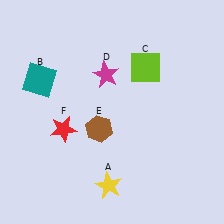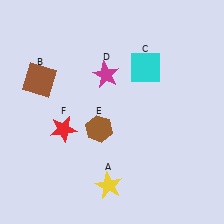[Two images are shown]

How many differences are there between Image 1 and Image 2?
There are 2 differences between the two images.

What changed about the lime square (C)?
In Image 1, C is lime. In Image 2, it changed to cyan.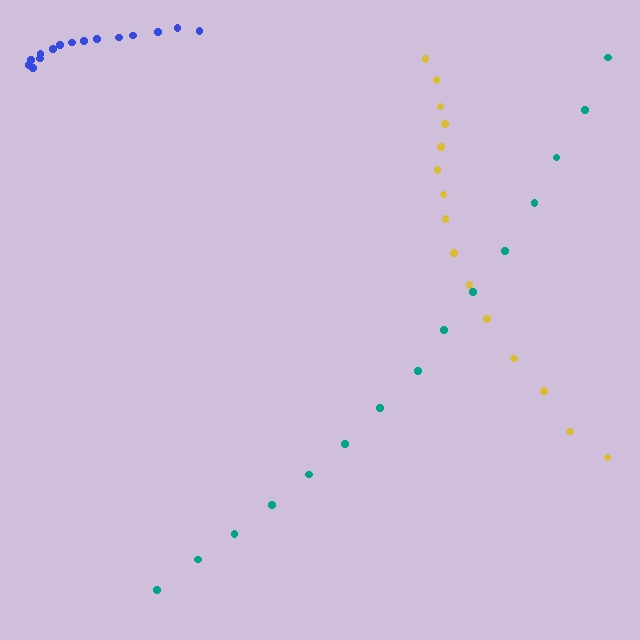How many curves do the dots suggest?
There are 3 distinct paths.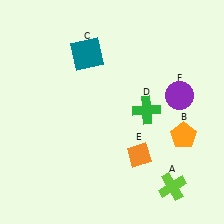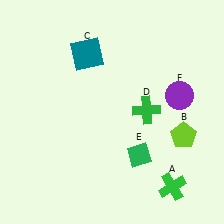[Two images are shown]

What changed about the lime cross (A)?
In Image 1, A is lime. In Image 2, it changed to green.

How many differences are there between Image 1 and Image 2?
There are 3 differences between the two images.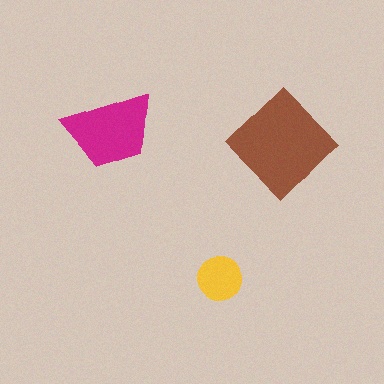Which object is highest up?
The magenta trapezoid is topmost.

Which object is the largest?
The brown diamond.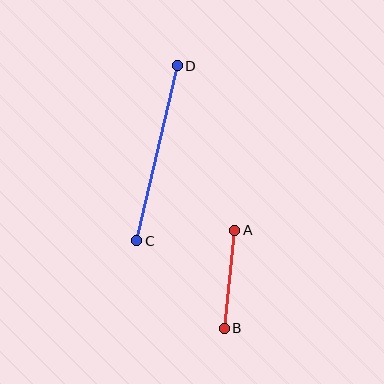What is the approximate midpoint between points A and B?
The midpoint is at approximately (230, 279) pixels.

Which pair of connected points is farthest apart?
Points C and D are farthest apart.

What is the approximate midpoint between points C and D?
The midpoint is at approximately (157, 153) pixels.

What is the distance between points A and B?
The distance is approximately 98 pixels.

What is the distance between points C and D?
The distance is approximately 180 pixels.